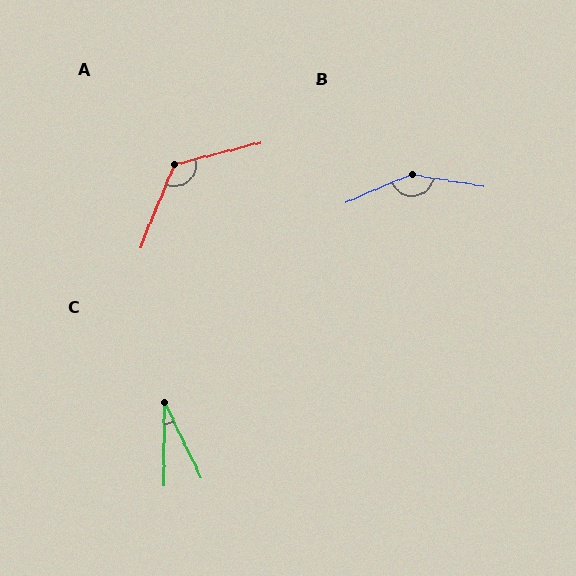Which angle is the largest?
B, at approximately 147 degrees.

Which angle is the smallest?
C, at approximately 26 degrees.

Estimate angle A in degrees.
Approximately 126 degrees.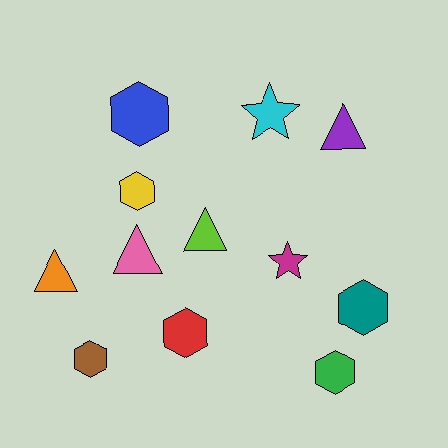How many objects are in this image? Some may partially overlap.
There are 12 objects.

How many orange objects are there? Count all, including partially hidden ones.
There is 1 orange object.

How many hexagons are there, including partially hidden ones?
There are 6 hexagons.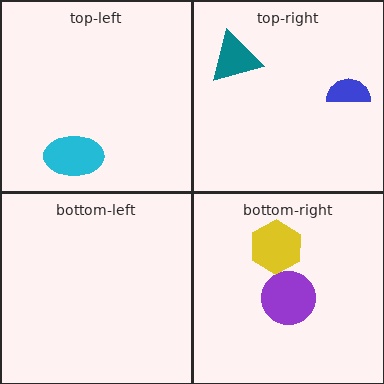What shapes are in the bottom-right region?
The purple circle, the yellow hexagon.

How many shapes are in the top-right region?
2.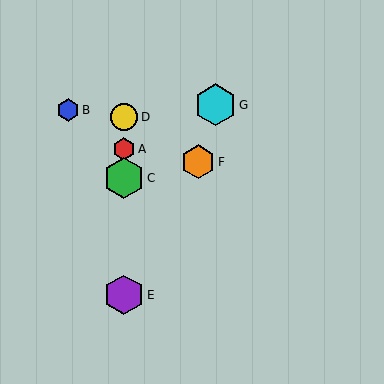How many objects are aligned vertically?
4 objects (A, C, D, E) are aligned vertically.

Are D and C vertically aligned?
Yes, both are at x≈124.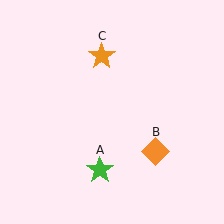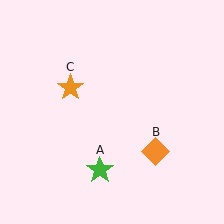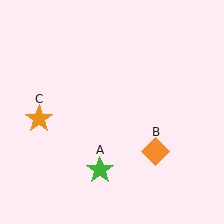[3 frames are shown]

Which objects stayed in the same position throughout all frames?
Green star (object A) and orange diamond (object B) remained stationary.